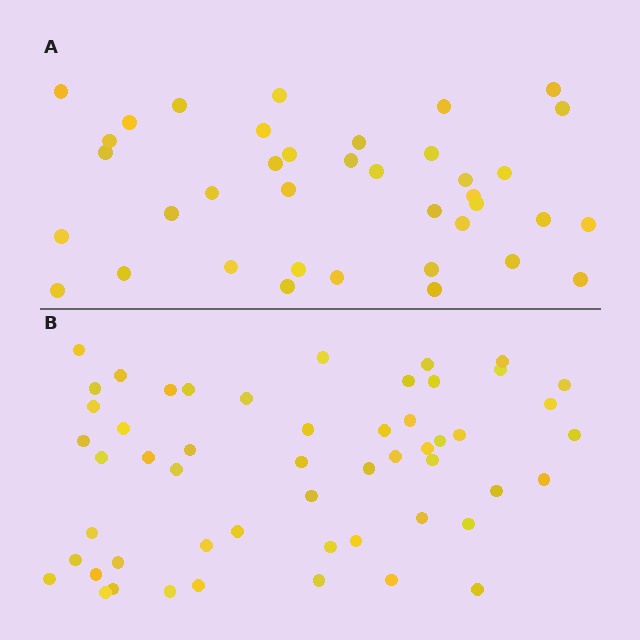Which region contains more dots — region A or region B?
Region B (the bottom region) has more dots.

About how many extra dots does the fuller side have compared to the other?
Region B has approximately 15 more dots than region A.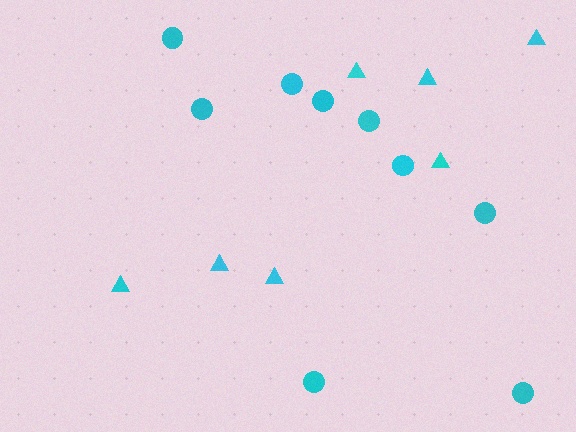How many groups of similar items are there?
There are 2 groups: one group of triangles (7) and one group of circles (9).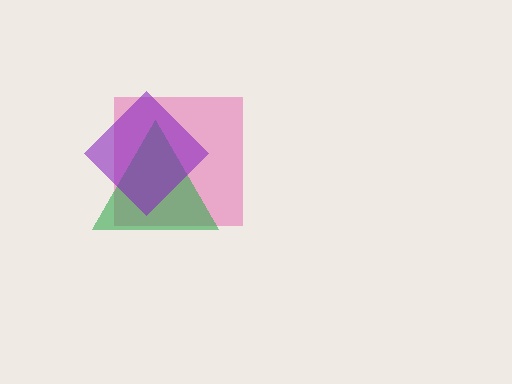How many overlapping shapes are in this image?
There are 3 overlapping shapes in the image.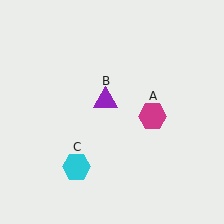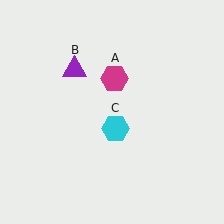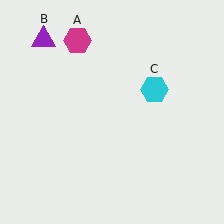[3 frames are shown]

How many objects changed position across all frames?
3 objects changed position: magenta hexagon (object A), purple triangle (object B), cyan hexagon (object C).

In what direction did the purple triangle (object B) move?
The purple triangle (object B) moved up and to the left.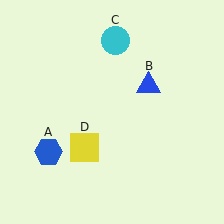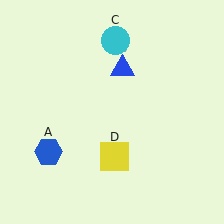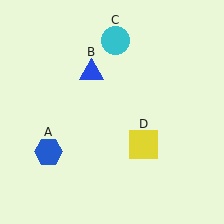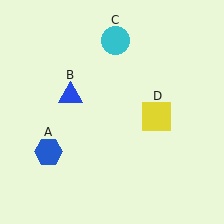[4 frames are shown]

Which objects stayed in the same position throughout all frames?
Blue hexagon (object A) and cyan circle (object C) remained stationary.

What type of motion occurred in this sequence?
The blue triangle (object B), yellow square (object D) rotated counterclockwise around the center of the scene.